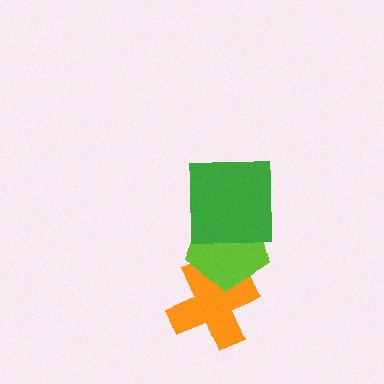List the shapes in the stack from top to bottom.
From top to bottom: the green square, the lime pentagon, the orange cross.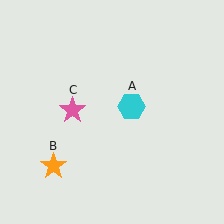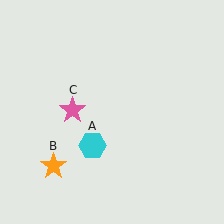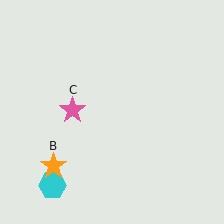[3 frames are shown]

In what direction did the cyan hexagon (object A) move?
The cyan hexagon (object A) moved down and to the left.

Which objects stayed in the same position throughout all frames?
Orange star (object B) and pink star (object C) remained stationary.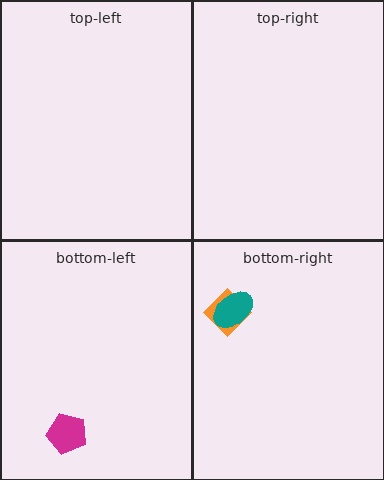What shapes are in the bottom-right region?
The orange diamond, the teal ellipse.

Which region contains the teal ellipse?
The bottom-right region.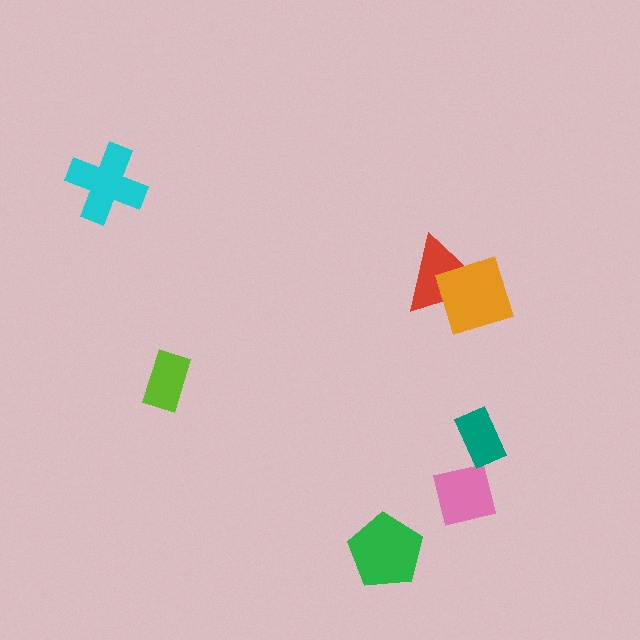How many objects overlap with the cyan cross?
0 objects overlap with the cyan cross.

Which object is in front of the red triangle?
The orange square is in front of the red triangle.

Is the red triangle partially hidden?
Yes, it is partially covered by another shape.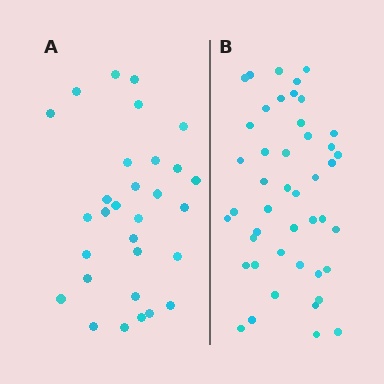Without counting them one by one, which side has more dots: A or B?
Region B (the right region) has more dots.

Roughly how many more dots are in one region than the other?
Region B has approximately 15 more dots than region A.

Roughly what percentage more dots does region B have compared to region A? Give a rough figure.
About 50% more.